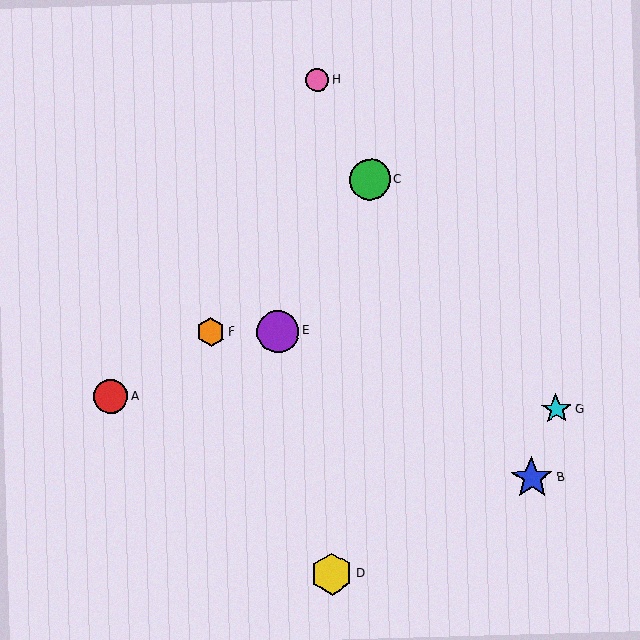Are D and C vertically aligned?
No, D is at x≈332 and C is at x≈370.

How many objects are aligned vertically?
2 objects (D, H) are aligned vertically.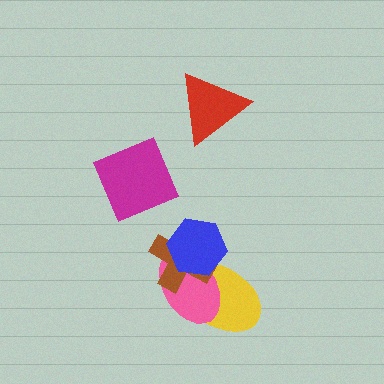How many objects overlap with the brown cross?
3 objects overlap with the brown cross.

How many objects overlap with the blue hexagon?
3 objects overlap with the blue hexagon.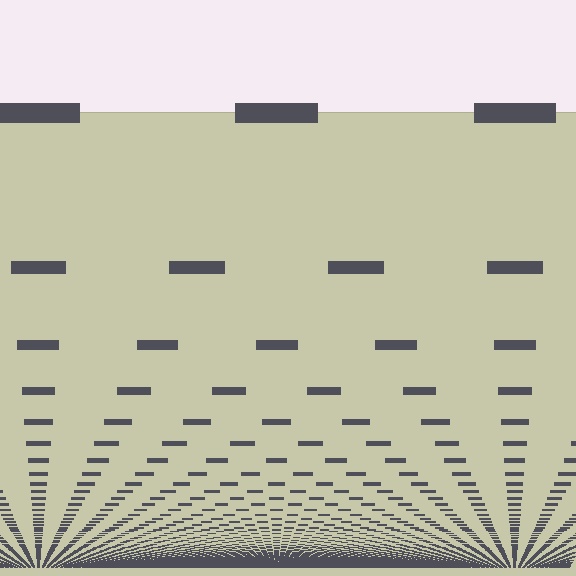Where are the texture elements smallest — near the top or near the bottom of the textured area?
Near the bottom.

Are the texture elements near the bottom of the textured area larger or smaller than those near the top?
Smaller. The gradient is inverted — elements near the bottom are smaller and denser.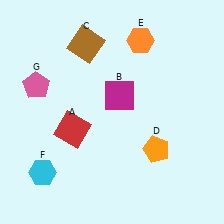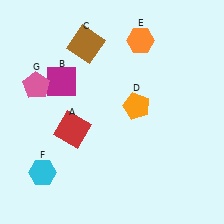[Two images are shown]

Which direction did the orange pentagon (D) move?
The orange pentagon (D) moved up.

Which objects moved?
The objects that moved are: the magenta square (B), the orange pentagon (D).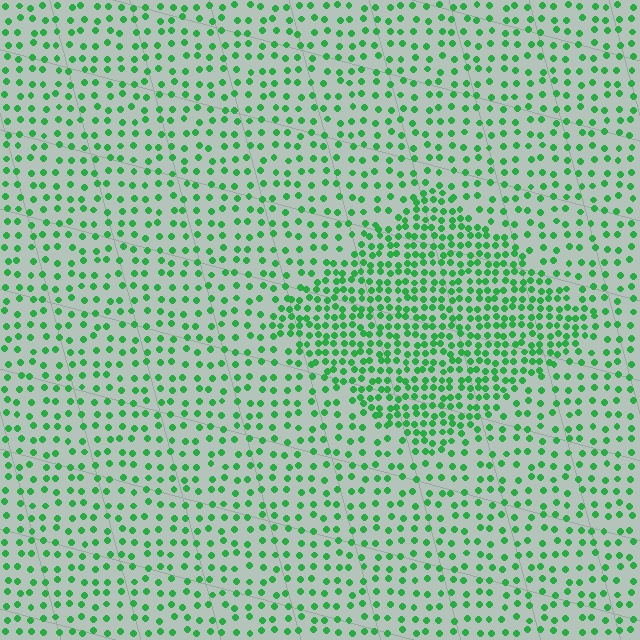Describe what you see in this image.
The image contains small green elements arranged at two different densities. A diamond-shaped region is visible where the elements are more densely packed than the surrounding area.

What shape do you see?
I see a diamond.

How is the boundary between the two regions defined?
The boundary is defined by a change in element density (approximately 2.0x ratio). All elements are the same color, size, and shape.